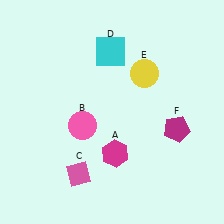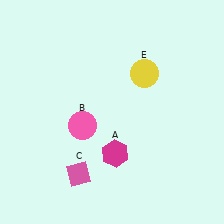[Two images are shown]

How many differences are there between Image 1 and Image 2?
There are 2 differences between the two images.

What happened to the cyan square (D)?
The cyan square (D) was removed in Image 2. It was in the top-left area of Image 1.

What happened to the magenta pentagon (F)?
The magenta pentagon (F) was removed in Image 2. It was in the bottom-right area of Image 1.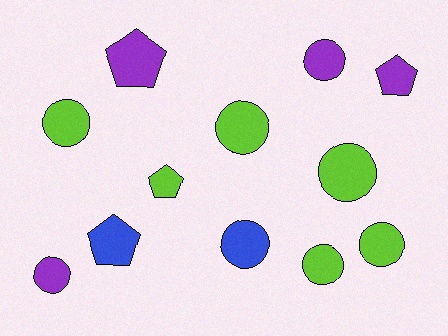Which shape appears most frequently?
Circle, with 8 objects.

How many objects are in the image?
There are 12 objects.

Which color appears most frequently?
Lime, with 6 objects.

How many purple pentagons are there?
There are 2 purple pentagons.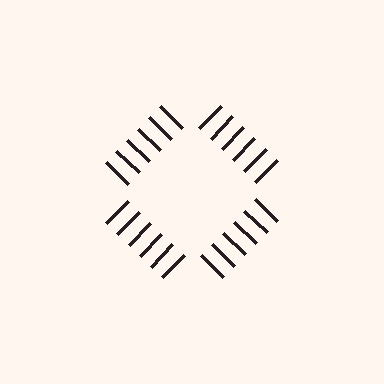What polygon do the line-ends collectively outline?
An illusory square — the line segments terminate on its edges but no continuous stroke is drawn.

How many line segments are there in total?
24 — 6 along each of the 4 edges.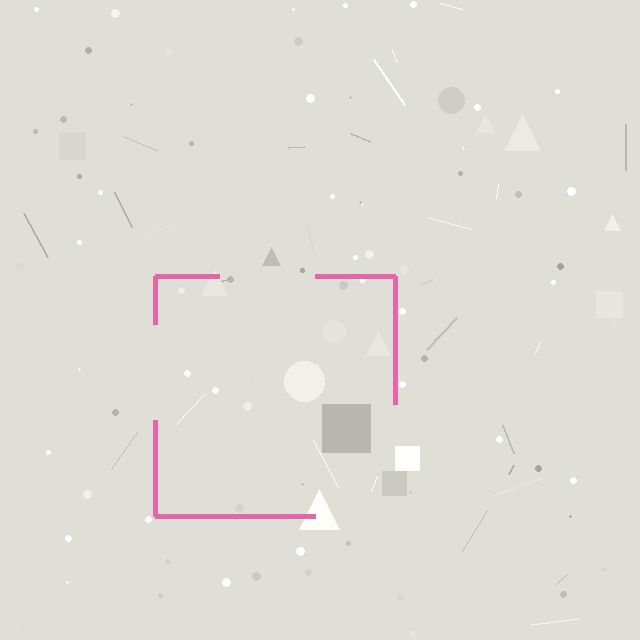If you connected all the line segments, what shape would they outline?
They would outline a square.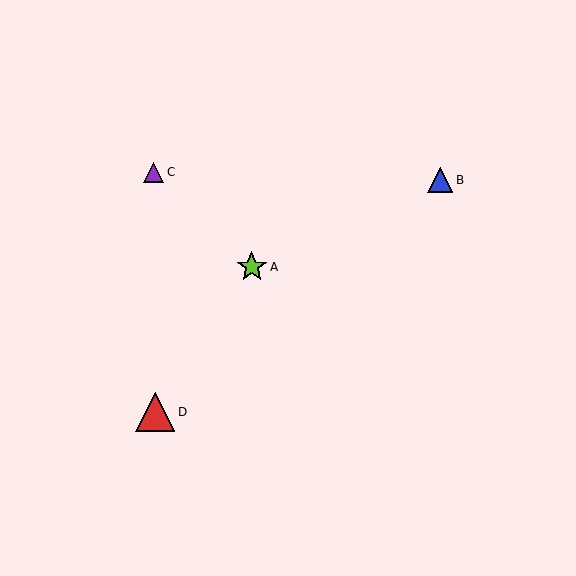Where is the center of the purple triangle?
The center of the purple triangle is at (154, 172).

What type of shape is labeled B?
Shape B is a blue triangle.